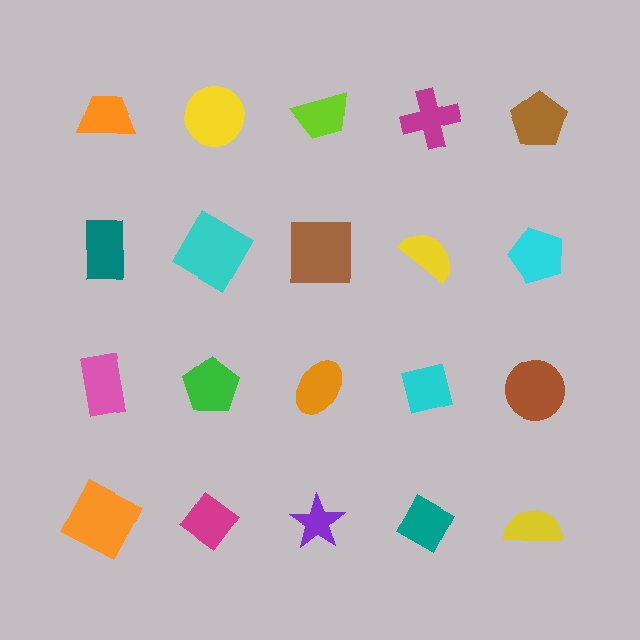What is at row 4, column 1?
An orange square.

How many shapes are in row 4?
5 shapes.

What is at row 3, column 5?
A brown circle.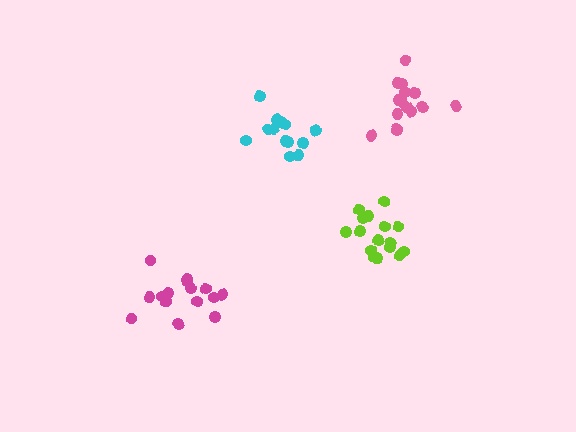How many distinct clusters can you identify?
There are 4 distinct clusters.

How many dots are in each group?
Group 1: 15 dots, Group 2: 16 dots, Group 3: 13 dots, Group 4: 16 dots (60 total).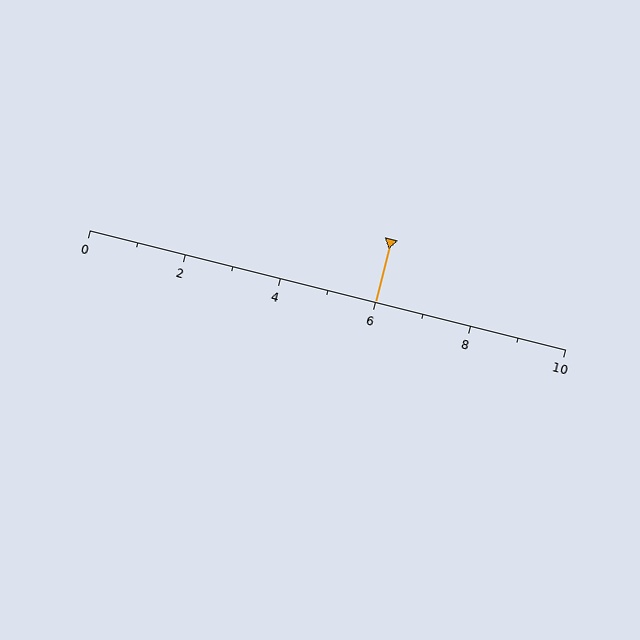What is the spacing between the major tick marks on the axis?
The major ticks are spaced 2 apart.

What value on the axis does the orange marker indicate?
The marker indicates approximately 6.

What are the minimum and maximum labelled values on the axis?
The axis runs from 0 to 10.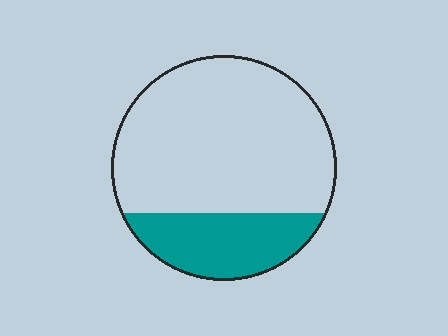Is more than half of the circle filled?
No.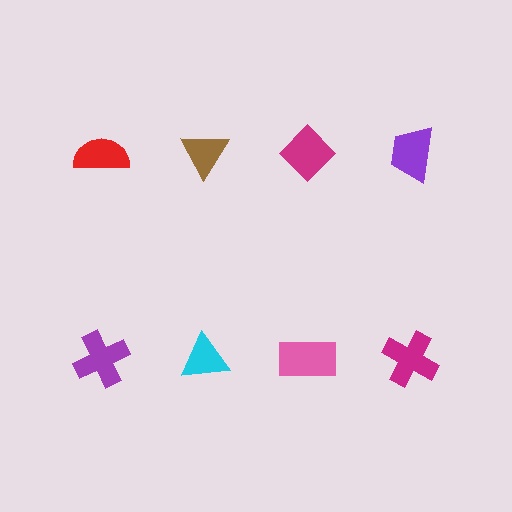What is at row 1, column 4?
A purple trapezoid.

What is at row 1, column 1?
A red semicircle.